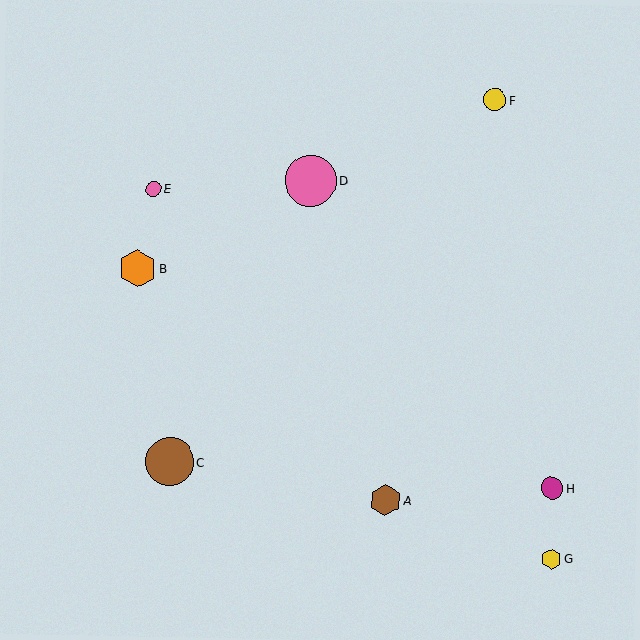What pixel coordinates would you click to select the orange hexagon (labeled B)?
Click at (137, 268) to select the orange hexagon B.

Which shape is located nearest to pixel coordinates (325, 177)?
The pink circle (labeled D) at (310, 181) is nearest to that location.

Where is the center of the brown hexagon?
The center of the brown hexagon is at (385, 500).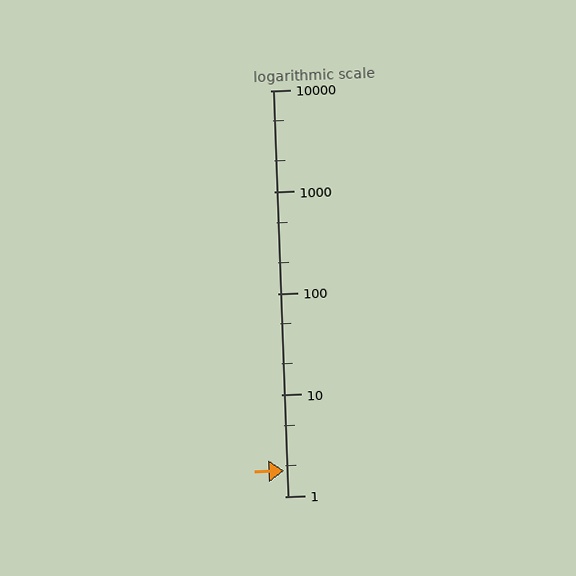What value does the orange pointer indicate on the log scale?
The pointer indicates approximately 1.8.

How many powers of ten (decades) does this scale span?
The scale spans 4 decades, from 1 to 10000.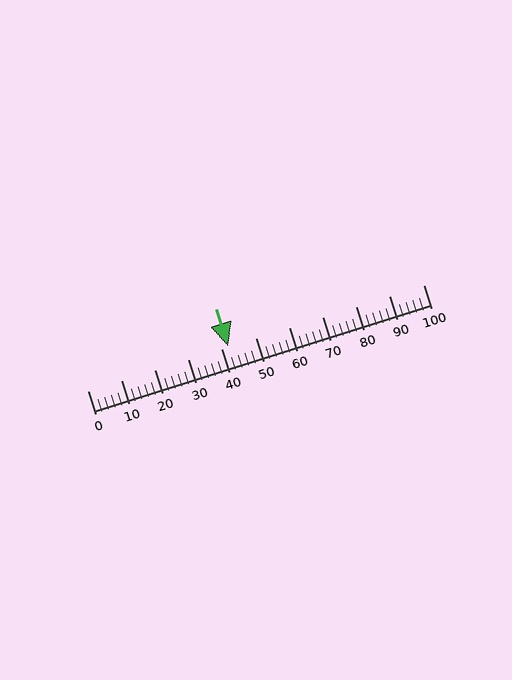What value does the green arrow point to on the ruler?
The green arrow points to approximately 42.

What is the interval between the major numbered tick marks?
The major tick marks are spaced 10 units apart.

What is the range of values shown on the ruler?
The ruler shows values from 0 to 100.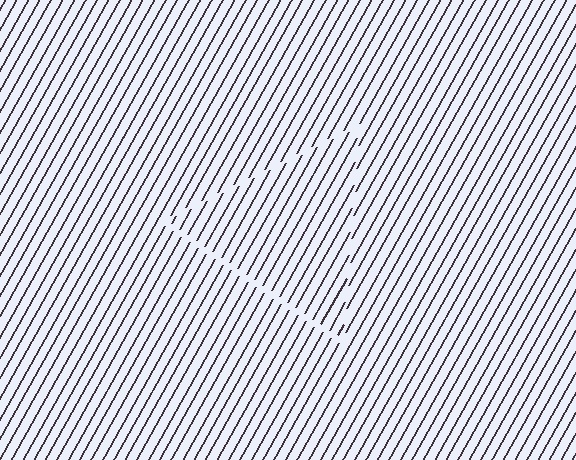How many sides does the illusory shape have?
3 sides — the line-ends trace a triangle.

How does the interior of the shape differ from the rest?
The interior of the shape contains the same grating, shifted by half a period — the contour is defined by the phase discontinuity where line-ends from the inner and outer gratings abut.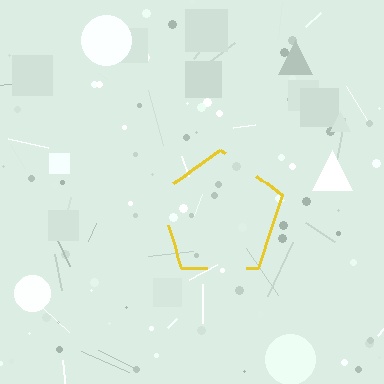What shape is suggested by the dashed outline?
The dashed outline suggests a pentagon.